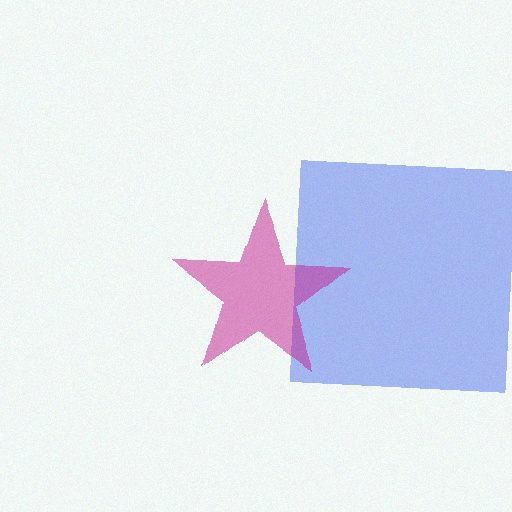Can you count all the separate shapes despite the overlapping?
Yes, there are 2 separate shapes.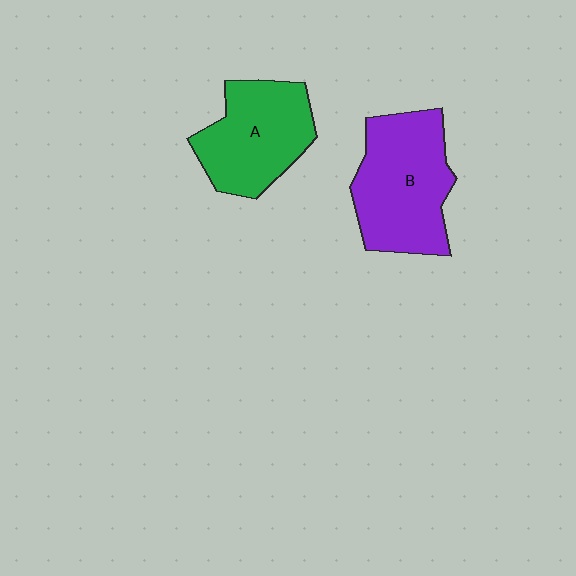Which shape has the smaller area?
Shape A (green).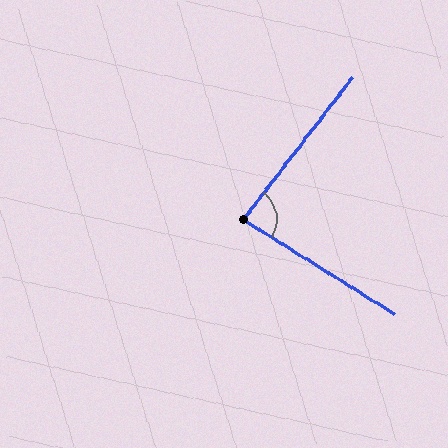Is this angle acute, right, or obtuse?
It is acute.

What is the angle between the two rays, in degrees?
Approximately 84 degrees.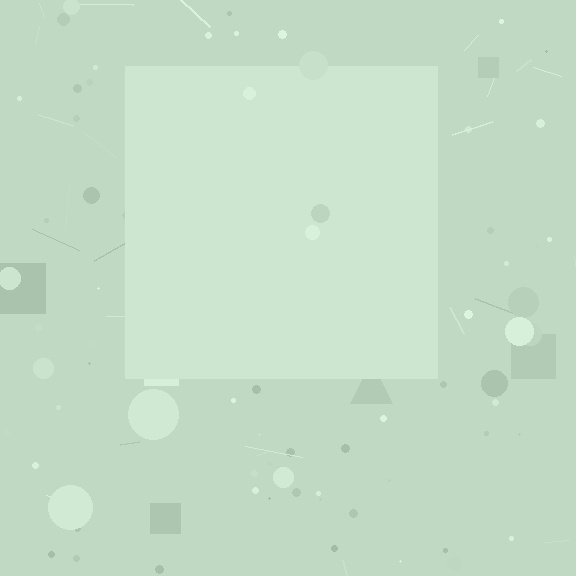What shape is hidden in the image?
A square is hidden in the image.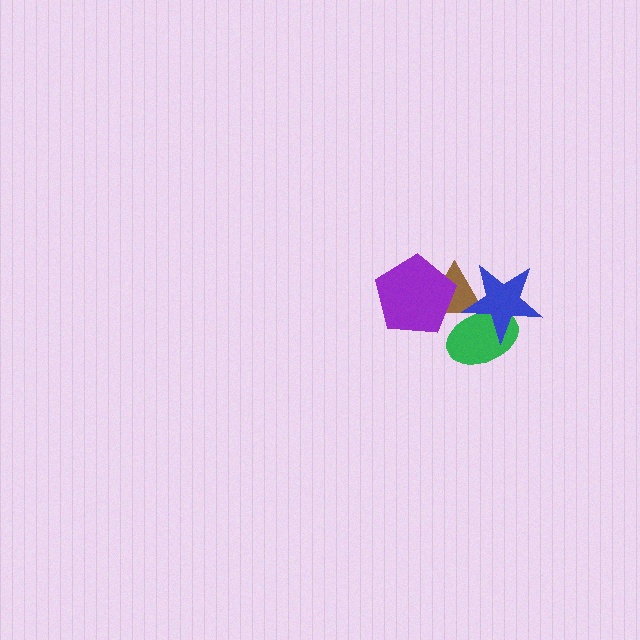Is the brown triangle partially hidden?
Yes, it is partially covered by another shape.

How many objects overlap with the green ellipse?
2 objects overlap with the green ellipse.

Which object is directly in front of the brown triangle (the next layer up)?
The green ellipse is directly in front of the brown triangle.